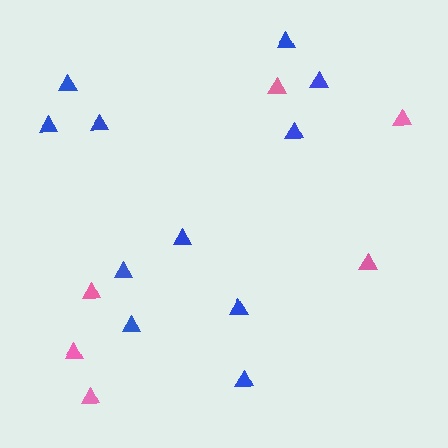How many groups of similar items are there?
There are 2 groups: one group of blue triangles (11) and one group of pink triangles (6).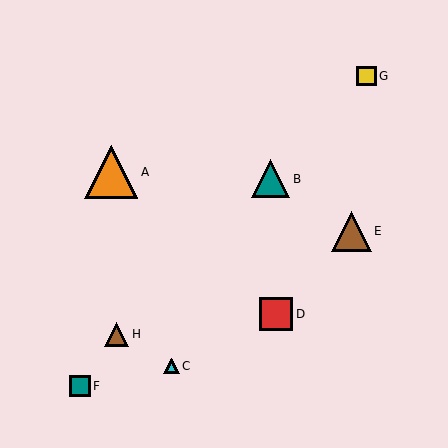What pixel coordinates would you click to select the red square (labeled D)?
Click at (276, 314) to select the red square D.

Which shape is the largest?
The orange triangle (labeled A) is the largest.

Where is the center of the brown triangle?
The center of the brown triangle is at (117, 334).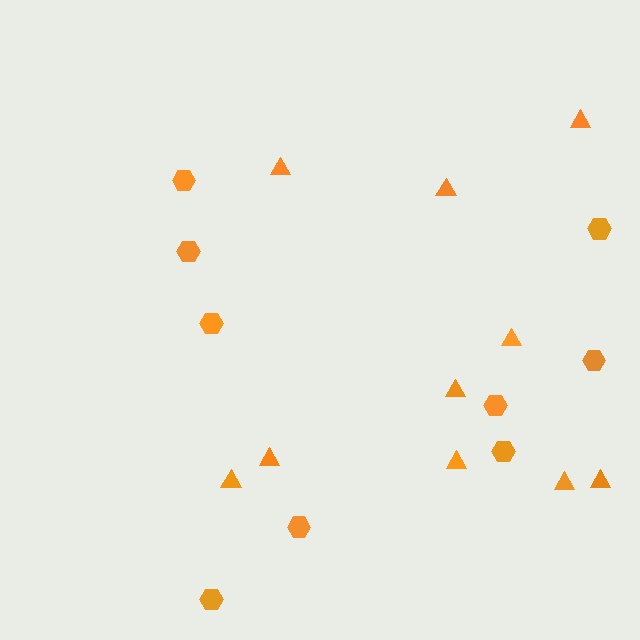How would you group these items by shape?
There are 2 groups: one group of hexagons (9) and one group of triangles (10).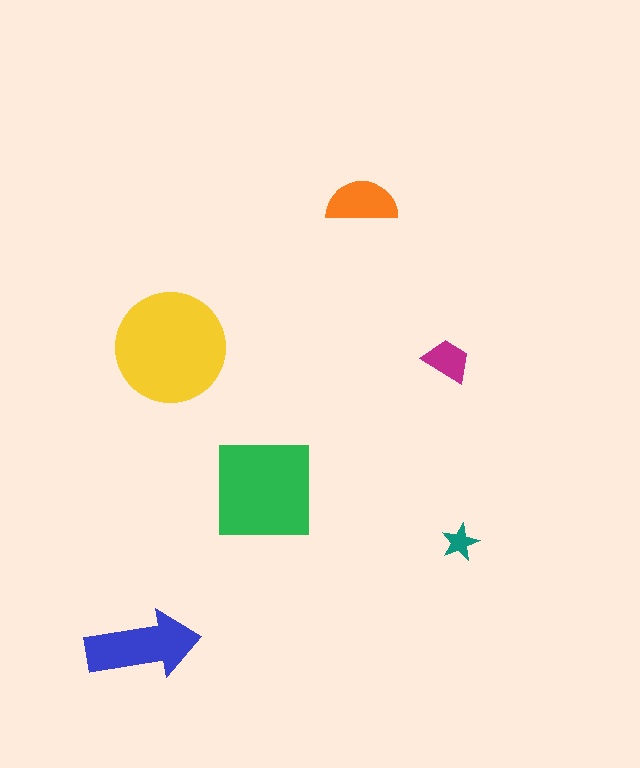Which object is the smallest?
The teal star.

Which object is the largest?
The yellow circle.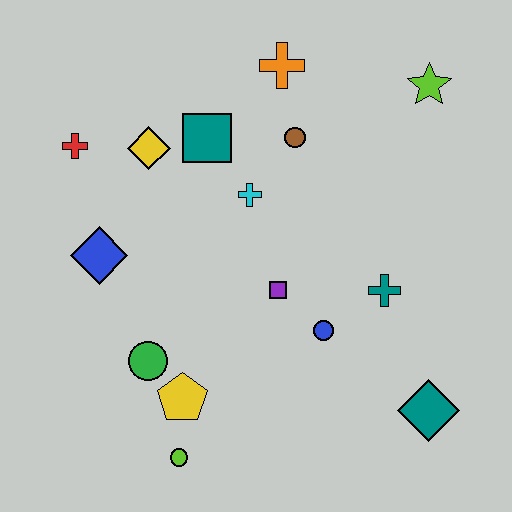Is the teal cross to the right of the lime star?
No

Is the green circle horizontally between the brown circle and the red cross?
Yes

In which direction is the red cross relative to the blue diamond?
The red cross is above the blue diamond.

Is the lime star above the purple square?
Yes